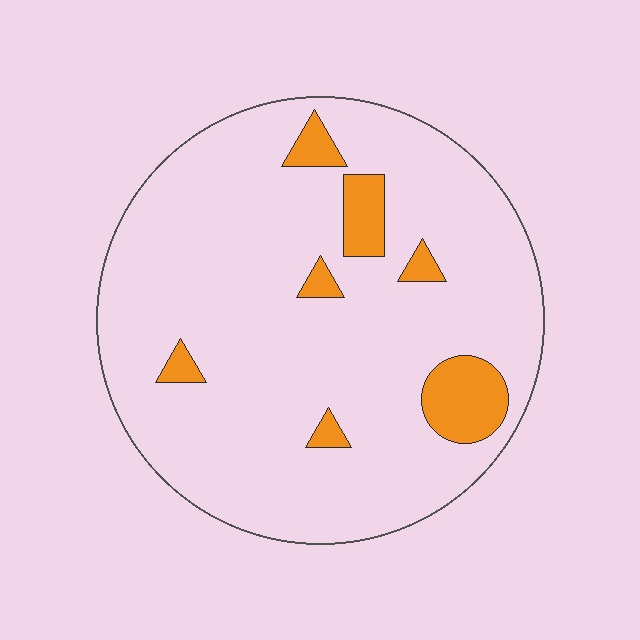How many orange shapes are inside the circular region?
7.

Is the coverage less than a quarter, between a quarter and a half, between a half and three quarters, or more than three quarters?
Less than a quarter.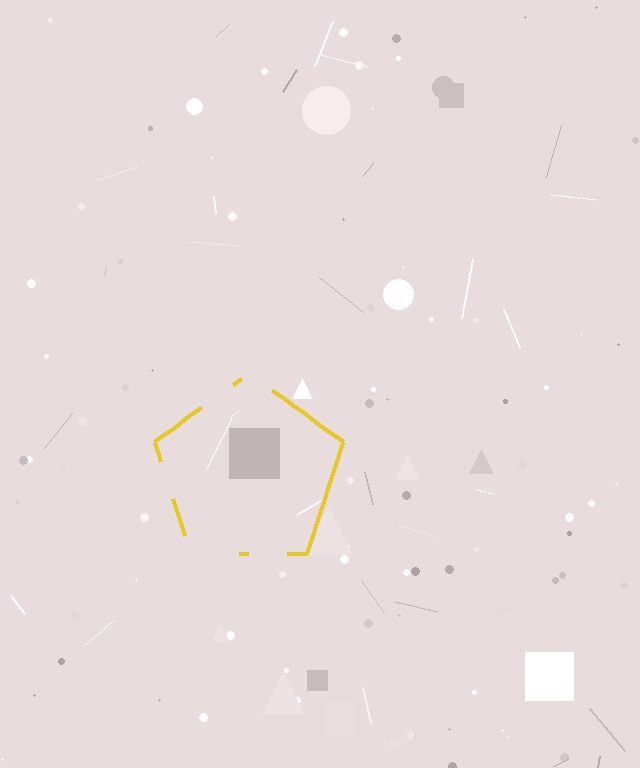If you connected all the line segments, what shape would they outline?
They would outline a pentagon.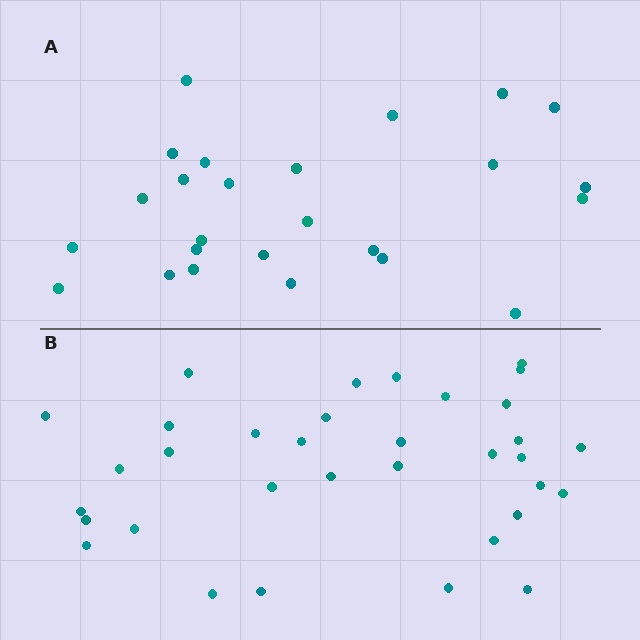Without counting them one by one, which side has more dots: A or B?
Region B (the bottom region) has more dots.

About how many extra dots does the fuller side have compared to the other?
Region B has roughly 8 or so more dots than region A.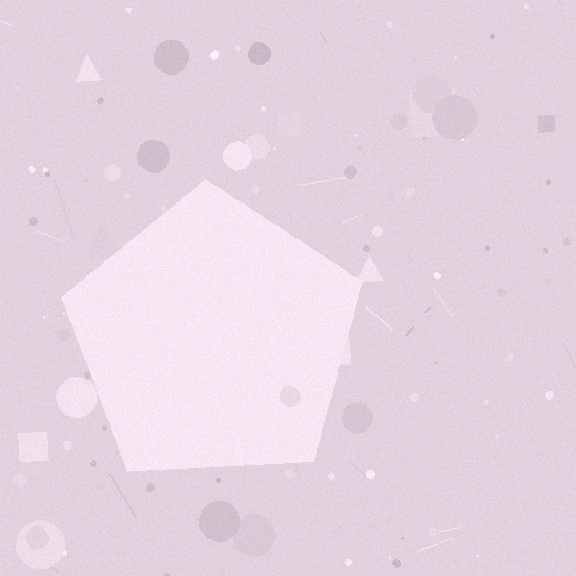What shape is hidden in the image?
A pentagon is hidden in the image.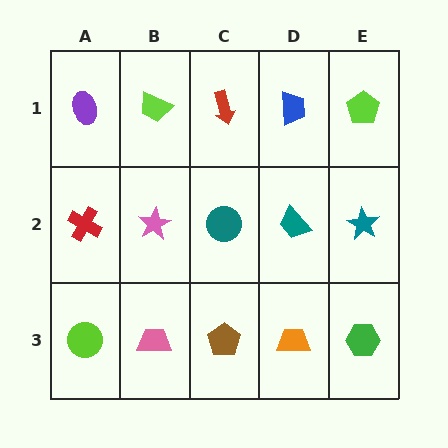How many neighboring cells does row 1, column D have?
3.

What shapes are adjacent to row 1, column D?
A teal trapezoid (row 2, column D), a red arrow (row 1, column C), a lime pentagon (row 1, column E).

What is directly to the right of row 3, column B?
A brown pentagon.